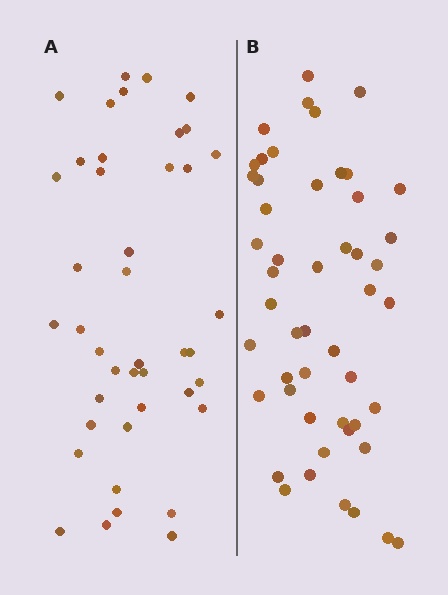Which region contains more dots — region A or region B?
Region B (the right region) has more dots.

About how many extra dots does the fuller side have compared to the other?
Region B has roughly 8 or so more dots than region A.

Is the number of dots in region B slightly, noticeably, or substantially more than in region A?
Region B has only slightly more — the two regions are fairly close. The ratio is roughly 1.2 to 1.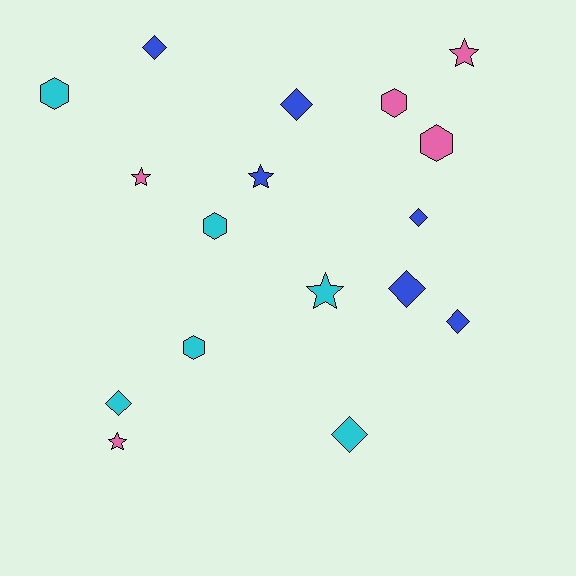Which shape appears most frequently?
Diamond, with 7 objects.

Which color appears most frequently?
Cyan, with 6 objects.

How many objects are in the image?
There are 17 objects.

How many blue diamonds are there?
There are 5 blue diamonds.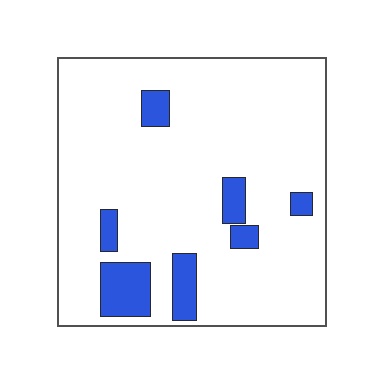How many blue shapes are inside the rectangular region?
7.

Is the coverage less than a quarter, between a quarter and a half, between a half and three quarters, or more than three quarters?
Less than a quarter.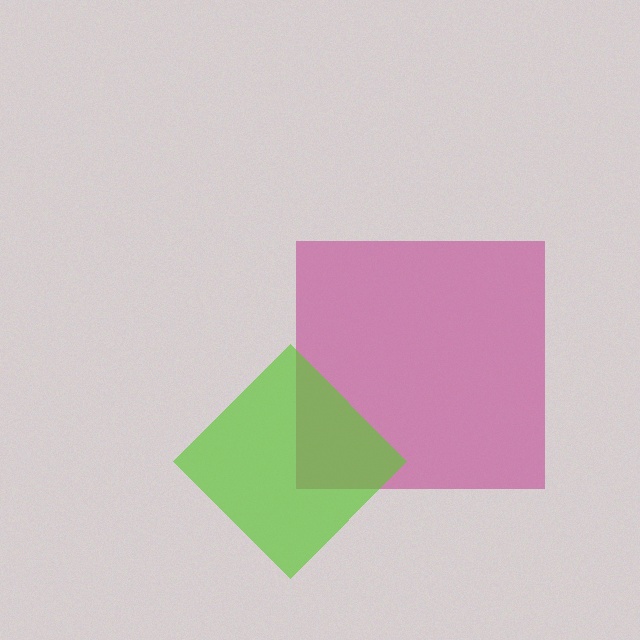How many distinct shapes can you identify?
There are 2 distinct shapes: a magenta square, a lime diamond.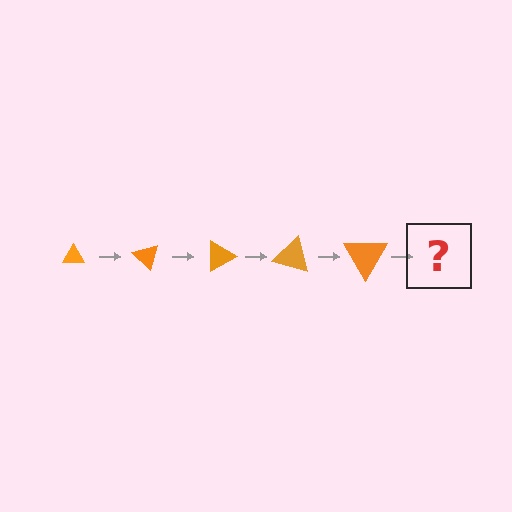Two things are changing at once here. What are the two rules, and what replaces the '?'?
The two rules are that the triangle grows larger each step and it rotates 45 degrees each step. The '?' should be a triangle, larger than the previous one and rotated 225 degrees from the start.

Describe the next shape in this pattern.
It should be a triangle, larger than the previous one and rotated 225 degrees from the start.